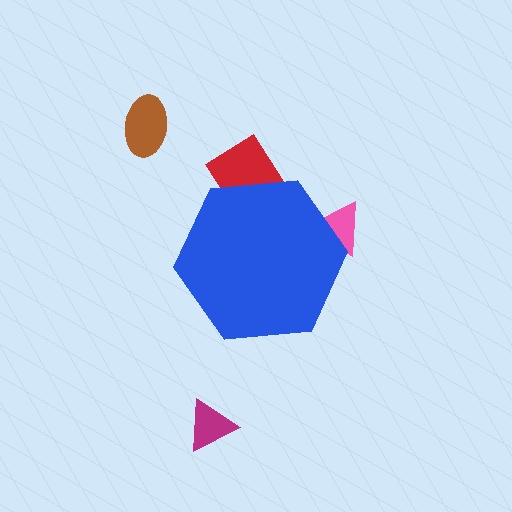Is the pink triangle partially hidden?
Yes, the pink triangle is partially hidden behind the blue hexagon.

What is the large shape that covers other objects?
A blue hexagon.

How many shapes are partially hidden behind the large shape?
2 shapes are partially hidden.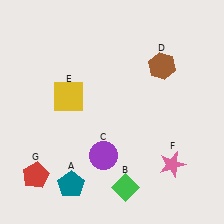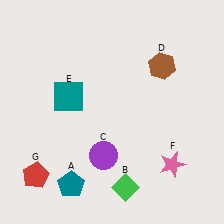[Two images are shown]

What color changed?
The square (E) changed from yellow in Image 1 to teal in Image 2.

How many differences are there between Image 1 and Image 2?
There is 1 difference between the two images.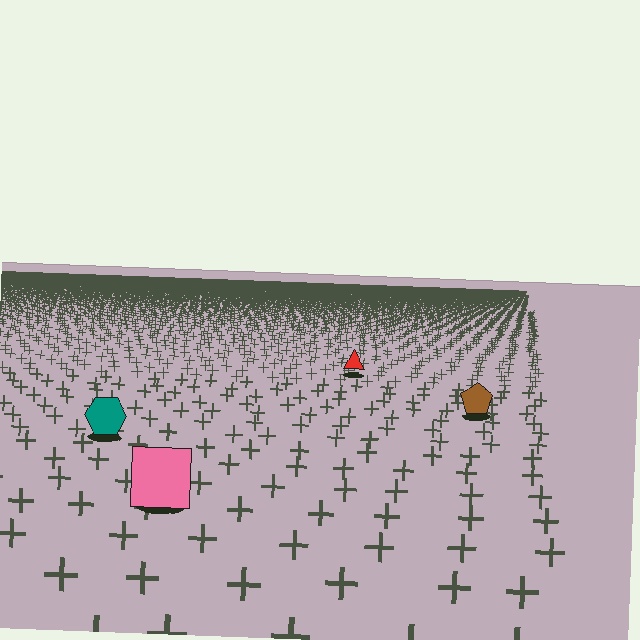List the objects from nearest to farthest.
From nearest to farthest: the pink square, the teal hexagon, the brown pentagon, the red triangle.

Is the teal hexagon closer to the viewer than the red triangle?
Yes. The teal hexagon is closer — you can tell from the texture gradient: the ground texture is coarser near it.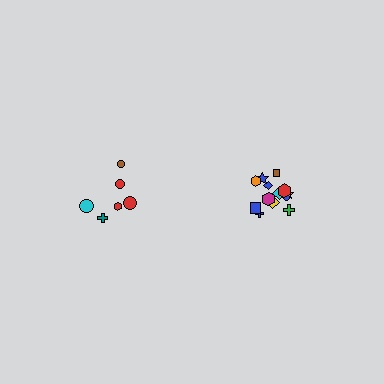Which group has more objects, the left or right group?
The right group.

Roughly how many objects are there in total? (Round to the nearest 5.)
Roughly 20 objects in total.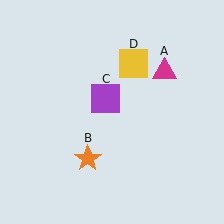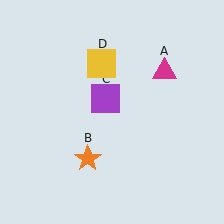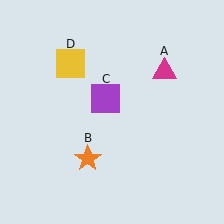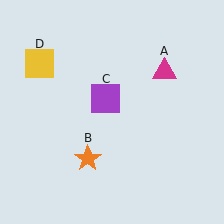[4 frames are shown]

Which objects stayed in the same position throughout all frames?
Magenta triangle (object A) and orange star (object B) and purple square (object C) remained stationary.